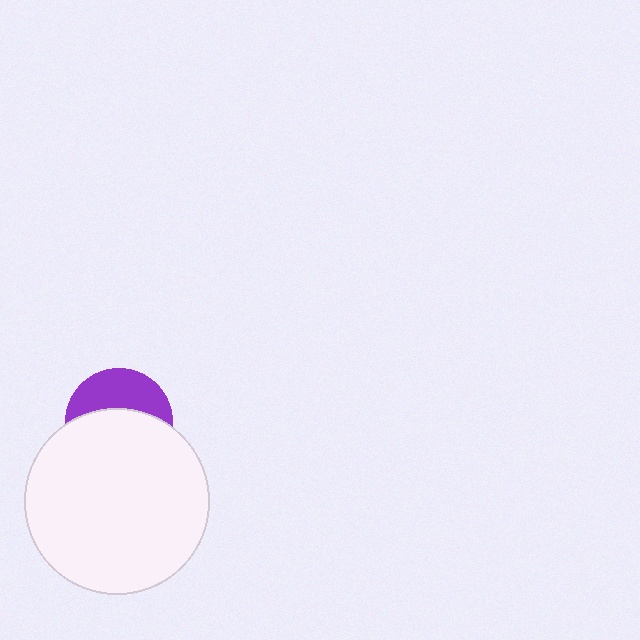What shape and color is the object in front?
The object in front is a white circle.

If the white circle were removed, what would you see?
You would see the complete purple circle.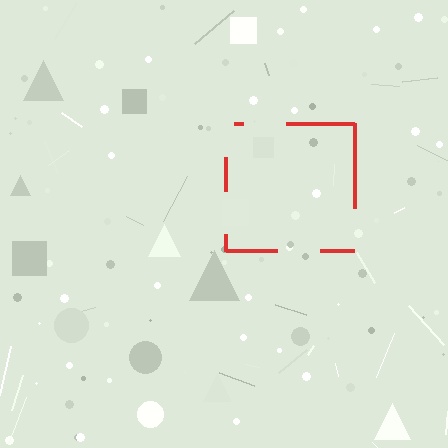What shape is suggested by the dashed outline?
The dashed outline suggests a square.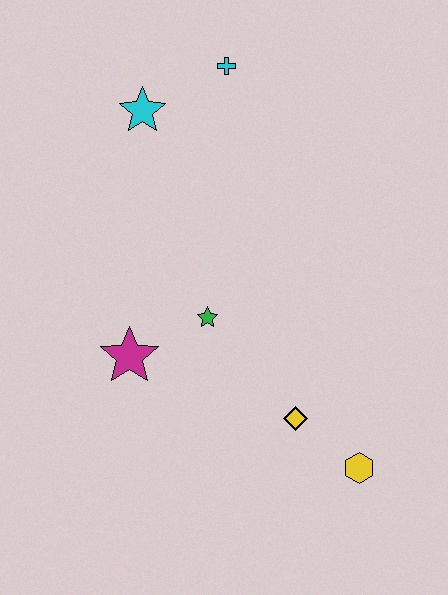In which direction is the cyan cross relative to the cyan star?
The cyan cross is to the right of the cyan star.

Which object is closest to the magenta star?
The green star is closest to the magenta star.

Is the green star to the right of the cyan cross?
No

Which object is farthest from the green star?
The cyan cross is farthest from the green star.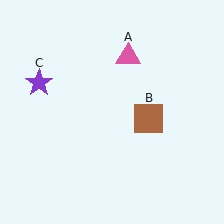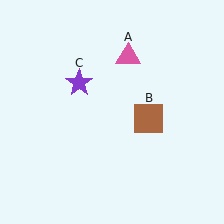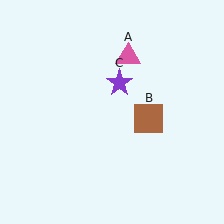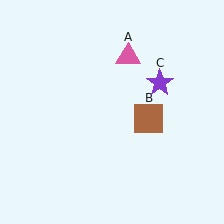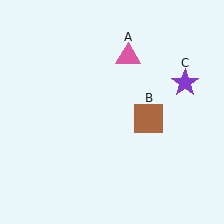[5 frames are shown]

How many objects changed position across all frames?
1 object changed position: purple star (object C).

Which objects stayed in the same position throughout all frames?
Pink triangle (object A) and brown square (object B) remained stationary.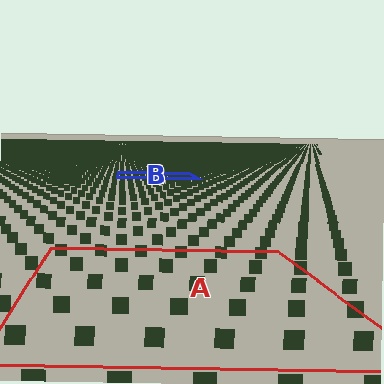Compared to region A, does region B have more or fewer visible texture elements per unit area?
Region B has more texture elements per unit area — they are packed more densely because it is farther away.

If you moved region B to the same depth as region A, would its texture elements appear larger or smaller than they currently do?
They would appear larger. At a closer depth, the same texture elements are projected at a bigger on-screen size.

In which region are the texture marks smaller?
The texture marks are smaller in region B, because it is farther away.